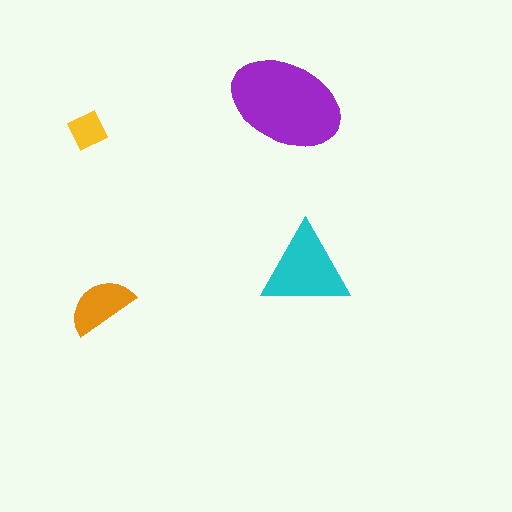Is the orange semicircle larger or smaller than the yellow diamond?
Larger.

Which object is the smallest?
The yellow diamond.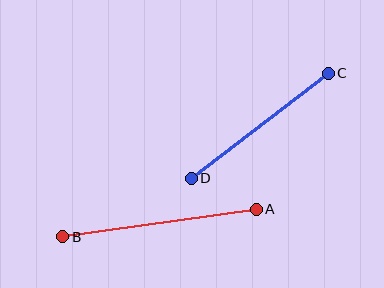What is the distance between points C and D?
The distance is approximately 173 pixels.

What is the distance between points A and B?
The distance is approximately 195 pixels.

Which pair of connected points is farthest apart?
Points A and B are farthest apart.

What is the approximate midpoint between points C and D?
The midpoint is at approximately (260, 126) pixels.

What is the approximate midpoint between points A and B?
The midpoint is at approximately (159, 223) pixels.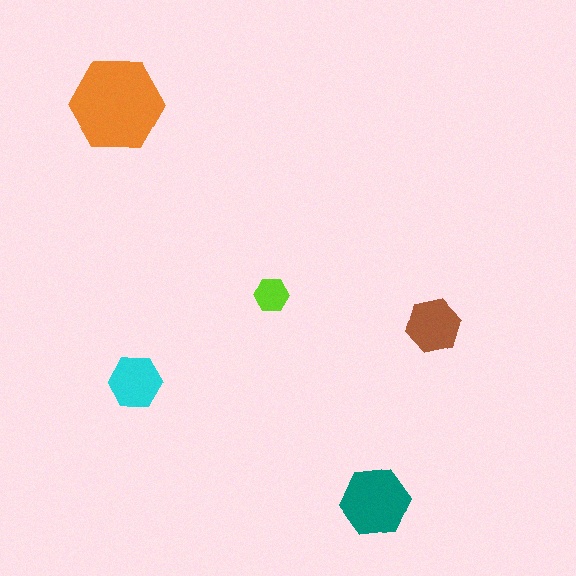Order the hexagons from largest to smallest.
the orange one, the teal one, the brown one, the cyan one, the lime one.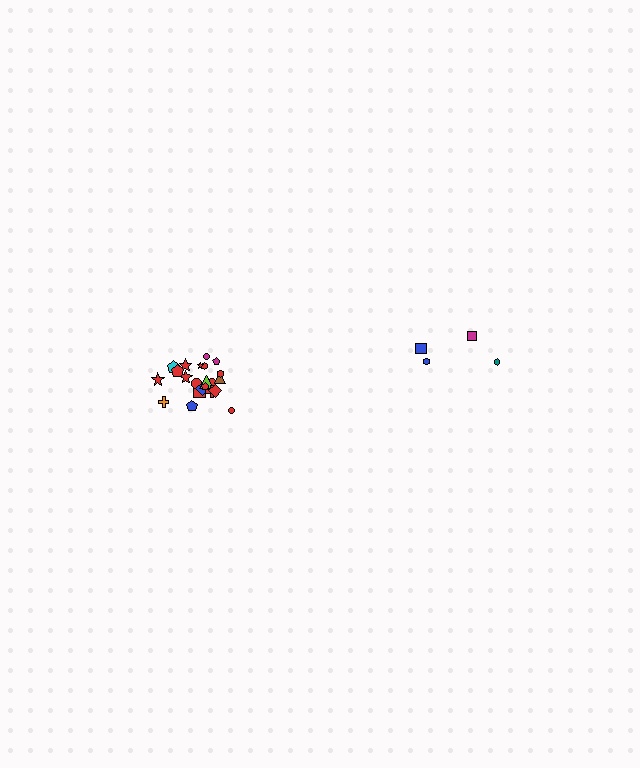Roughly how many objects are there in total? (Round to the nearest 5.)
Roughly 25 objects in total.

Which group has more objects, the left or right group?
The left group.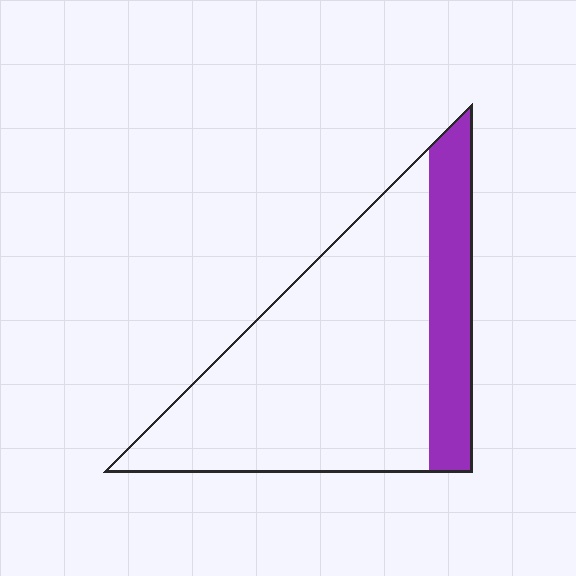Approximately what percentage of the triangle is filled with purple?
Approximately 20%.